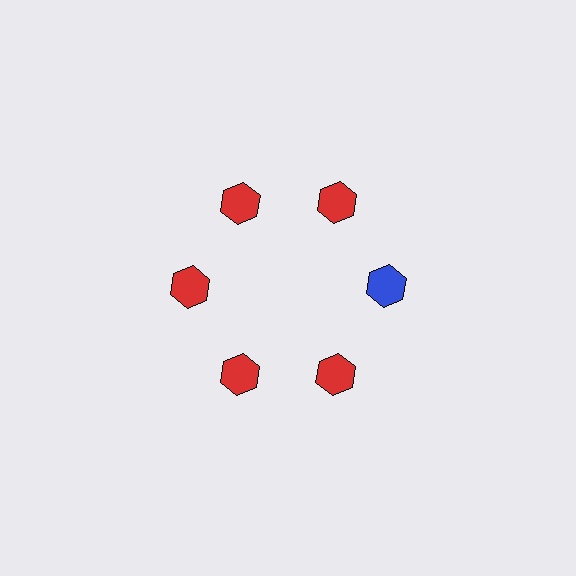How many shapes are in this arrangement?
There are 6 shapes arranged in a ring pattern.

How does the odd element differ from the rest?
It has a different color: blue instead of red.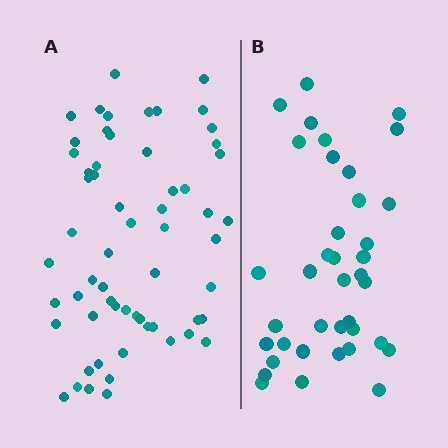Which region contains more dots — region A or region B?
Region A (the left region) has more dots.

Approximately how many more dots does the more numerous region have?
Region A has approximately 20 more dots than region B.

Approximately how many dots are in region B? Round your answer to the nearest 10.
About 40 dots. (The exact count is 38, which rounds to 40.)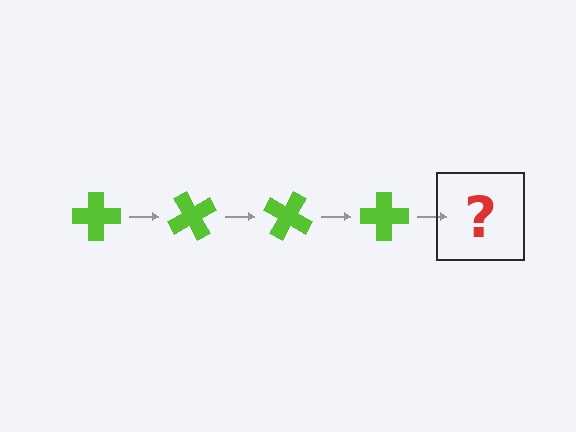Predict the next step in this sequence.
The next step is a lime cross rotated 240 degrees.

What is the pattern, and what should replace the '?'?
The pattern is that the cross rotates 60 degrees each step. The '?' should be a lime cross rotated 240 degrees.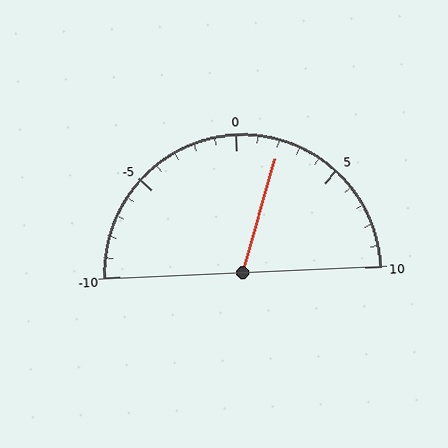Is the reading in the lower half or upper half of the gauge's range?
The reading is in the upper half of the range (-10 to 10).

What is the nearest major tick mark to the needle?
The nearest major tick mark is 0.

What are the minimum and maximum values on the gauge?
The gauge ranges from -10 to 10.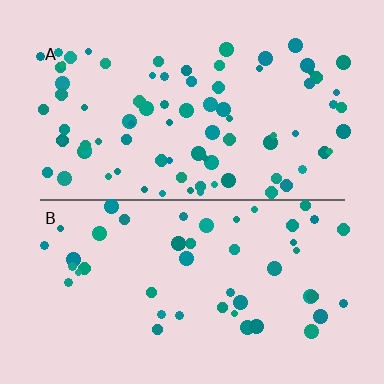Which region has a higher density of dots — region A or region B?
A (the top).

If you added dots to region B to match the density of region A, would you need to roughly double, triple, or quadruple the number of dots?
Approximately double.